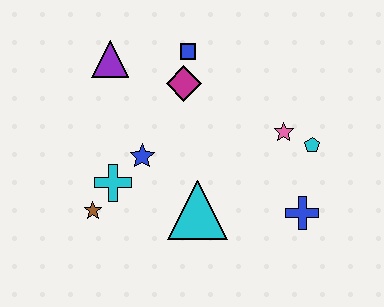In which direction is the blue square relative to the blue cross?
The blue square is above the blue cross.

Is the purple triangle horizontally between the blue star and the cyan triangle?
No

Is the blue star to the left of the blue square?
Yes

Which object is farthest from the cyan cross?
The cyan pentagon is farthest from the cyan cross.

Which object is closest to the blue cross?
The cyan pentagon is closest to the blue cross.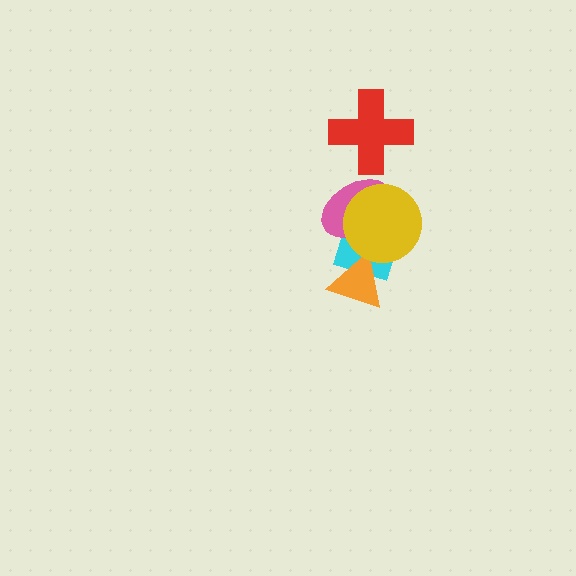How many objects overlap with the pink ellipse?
2 objects overlap with the pink ellipse.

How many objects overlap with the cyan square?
3 objects overlap with the cyan square.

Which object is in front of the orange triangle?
The yellow circle is in front of the orange triangle.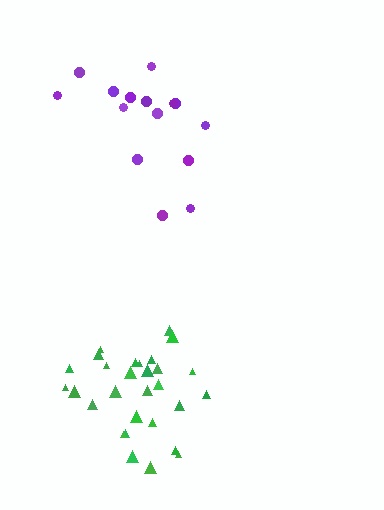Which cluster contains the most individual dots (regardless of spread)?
Green (29).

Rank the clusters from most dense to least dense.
green, purple.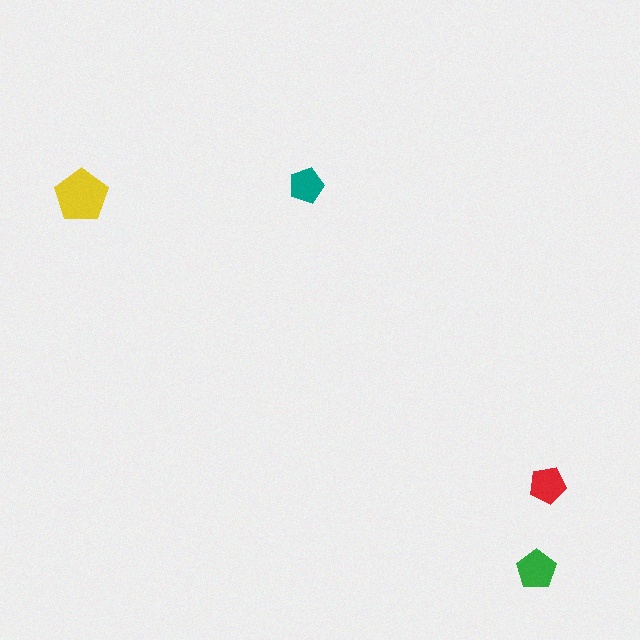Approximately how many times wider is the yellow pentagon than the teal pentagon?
About 1.5 times wider.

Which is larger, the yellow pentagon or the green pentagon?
The yellow one.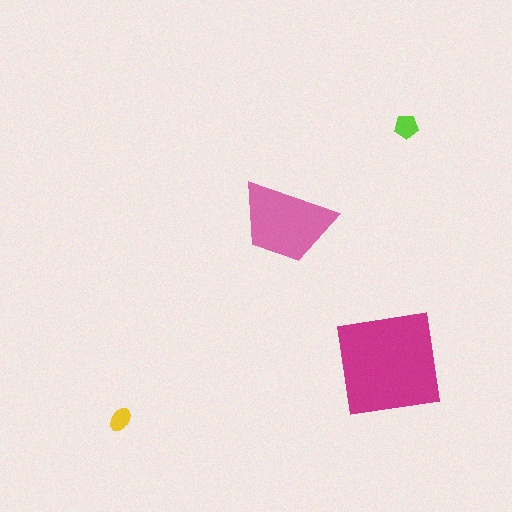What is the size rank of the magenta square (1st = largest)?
1st.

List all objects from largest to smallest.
The magenta square, the pink trapezoid, the lime pentagon, the yellow ellipse.